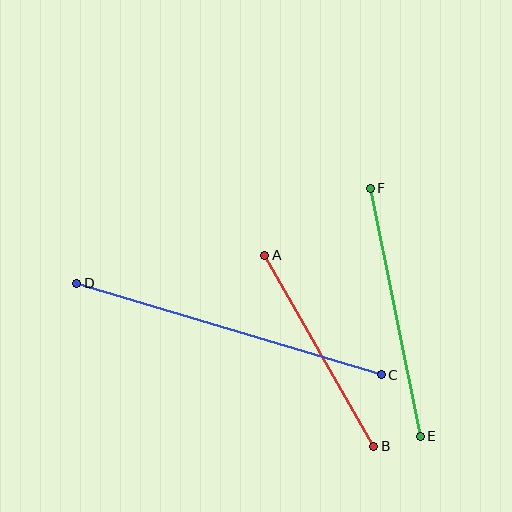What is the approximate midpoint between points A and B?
The midpoint is at approximately (319, 351) pixels.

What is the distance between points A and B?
The distance is approximately 220 pixels.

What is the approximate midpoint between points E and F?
The midpoint is at approximately (395, 312) pixels.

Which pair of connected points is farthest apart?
Points C and D are farthest apart.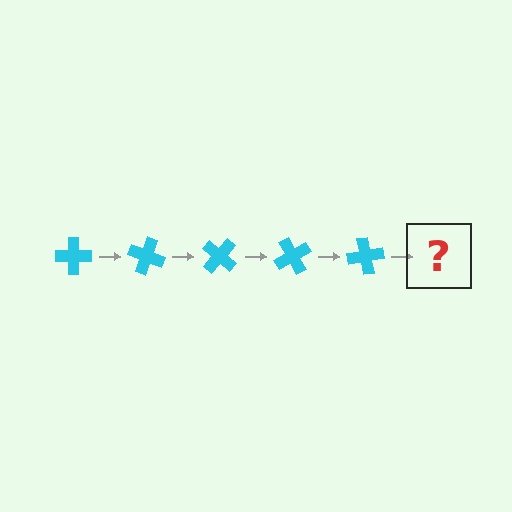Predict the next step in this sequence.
The next step is a cyan cross rotated 100 degrees.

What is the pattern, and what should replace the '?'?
The pattern is that the cross rotates 20 degrees each step. The '?' should be a cyan cross rotated 100 degrees.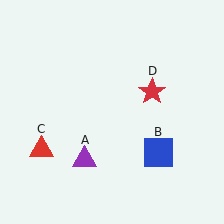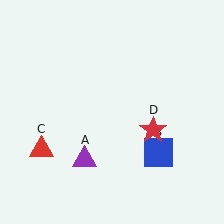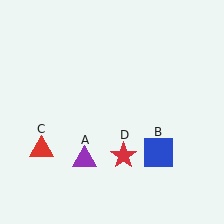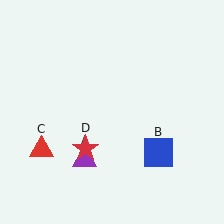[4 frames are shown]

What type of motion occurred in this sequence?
The red star (object D) rotated clockwise around the center of the scene.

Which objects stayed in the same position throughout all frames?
Purple triangle (object A) and blue square (object B) and red triangle (object C) remained stationary.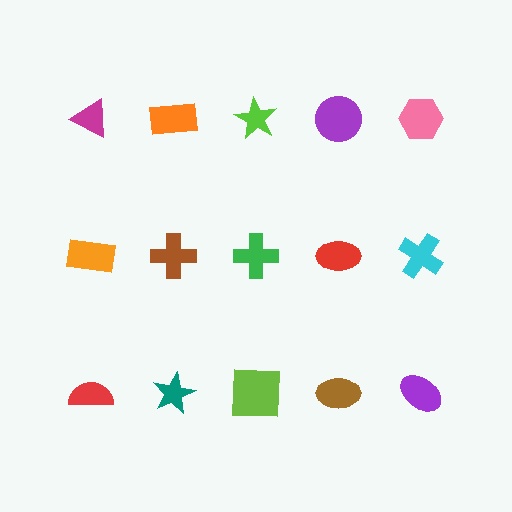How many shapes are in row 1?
5 shapes.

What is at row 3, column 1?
A red semicircle.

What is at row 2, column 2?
A brown cross.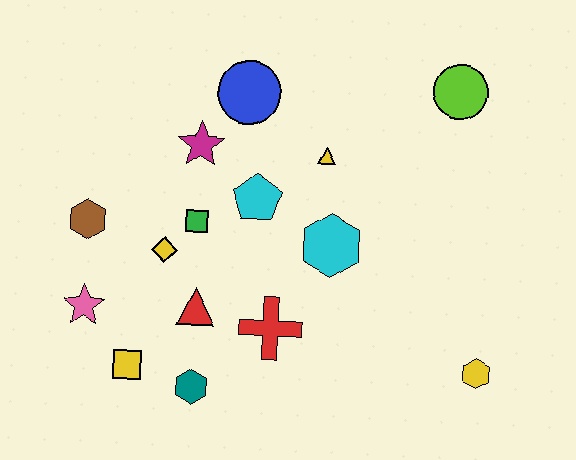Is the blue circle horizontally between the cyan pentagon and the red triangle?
Yes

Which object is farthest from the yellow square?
The lime circle is farthest from the yellow square.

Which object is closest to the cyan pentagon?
The green square is closest to the cyan pentagon.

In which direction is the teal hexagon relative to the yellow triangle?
The teal hexagon is below the yellow triangle.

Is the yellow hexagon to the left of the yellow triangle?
No